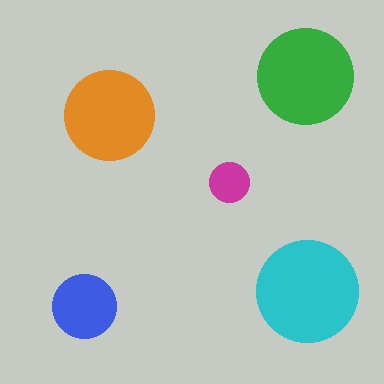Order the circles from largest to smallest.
the cyan one, the green one, the orange one, the blue one, the magenta one.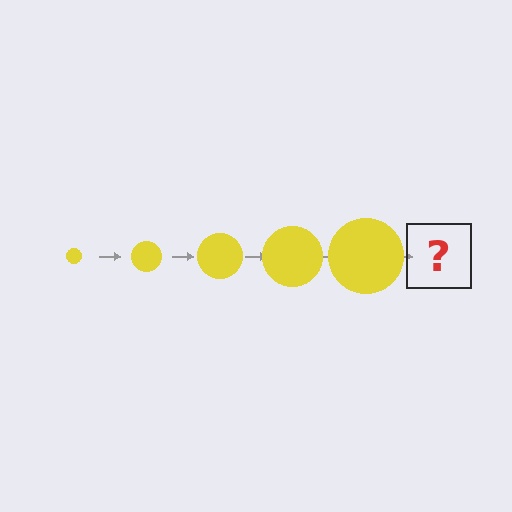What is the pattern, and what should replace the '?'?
The pattern is that the circle gets progressively larger each step. The '?' should be a yellow circle, larger than the previous one.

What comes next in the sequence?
The next element should be a yellow circle, larger than the previous one.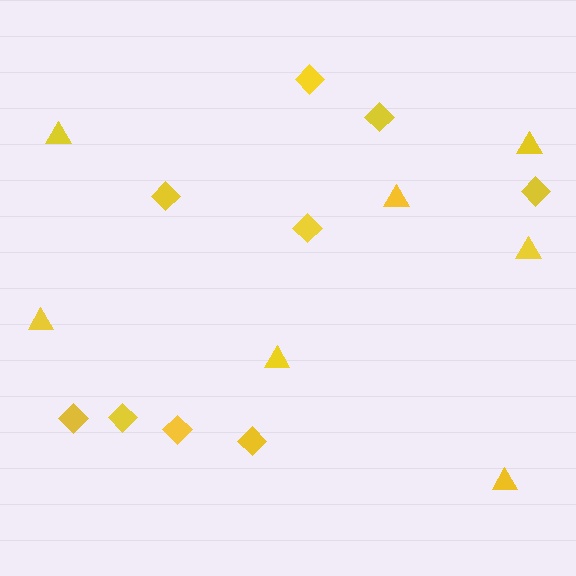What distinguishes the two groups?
There are 2 groups: one group of triangles (7) and one group of diamonds (9).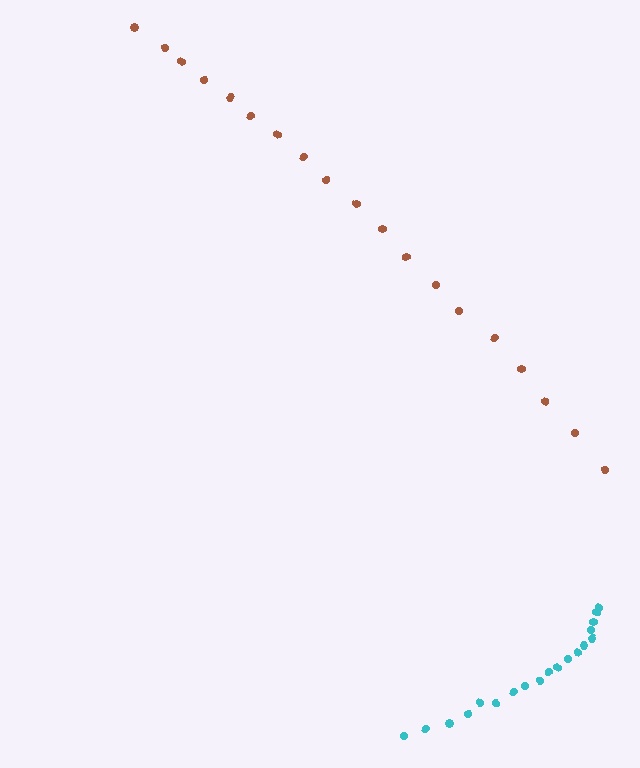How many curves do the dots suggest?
There are 2 distinct paths.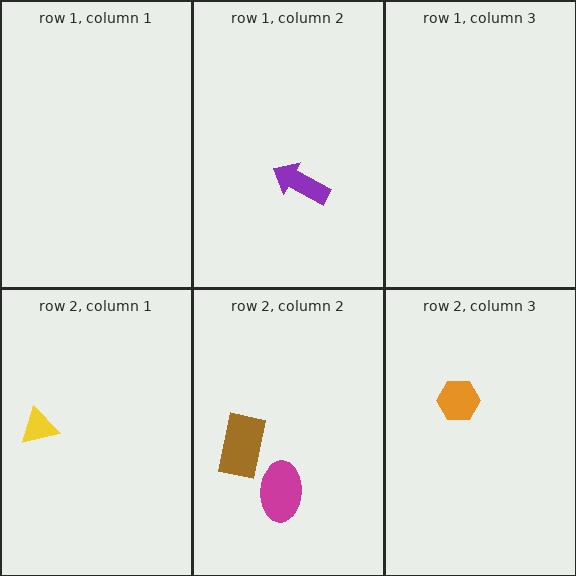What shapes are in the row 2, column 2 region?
The brown rectangle, the magenta ellipse.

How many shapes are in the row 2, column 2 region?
2.